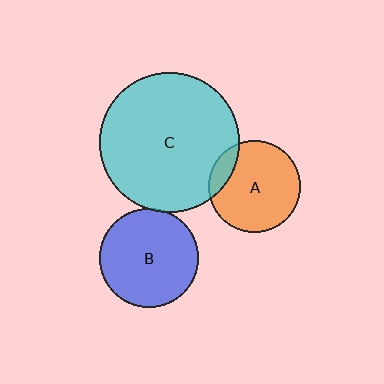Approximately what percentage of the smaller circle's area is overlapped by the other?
Approximately 5%.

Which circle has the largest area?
Circle C (cyan).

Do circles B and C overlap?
Yes.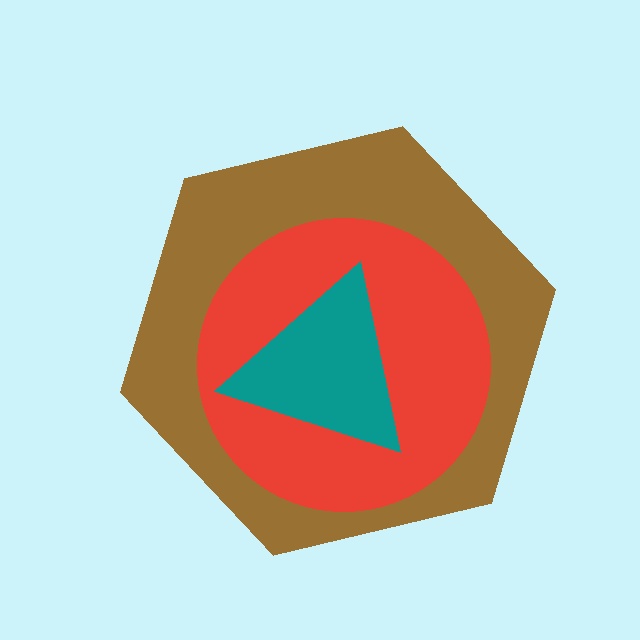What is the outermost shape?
The brown hexagon.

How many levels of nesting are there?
3.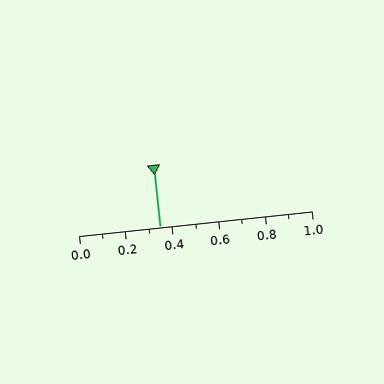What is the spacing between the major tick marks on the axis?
The major ticks are spaced 0.2 apart.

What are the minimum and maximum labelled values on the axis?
The axis runs from 0.0 to 1.0.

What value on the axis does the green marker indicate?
The marker indicates approximately 0.35.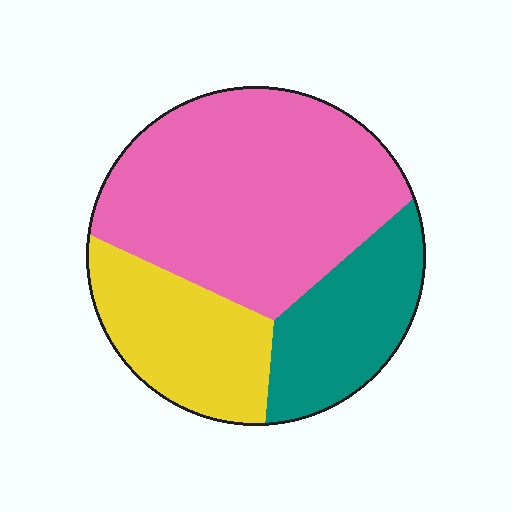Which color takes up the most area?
Pink, at roughly 55%.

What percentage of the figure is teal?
Teal covers 22% of the figure.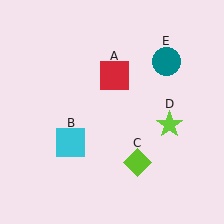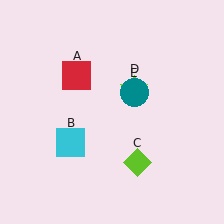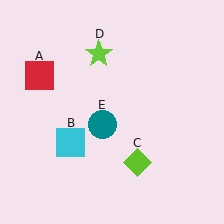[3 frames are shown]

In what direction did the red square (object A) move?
The red square (object A) moved left.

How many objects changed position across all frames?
3 objects changed position: red square (object A), lime star (object D), teal circle (object E).